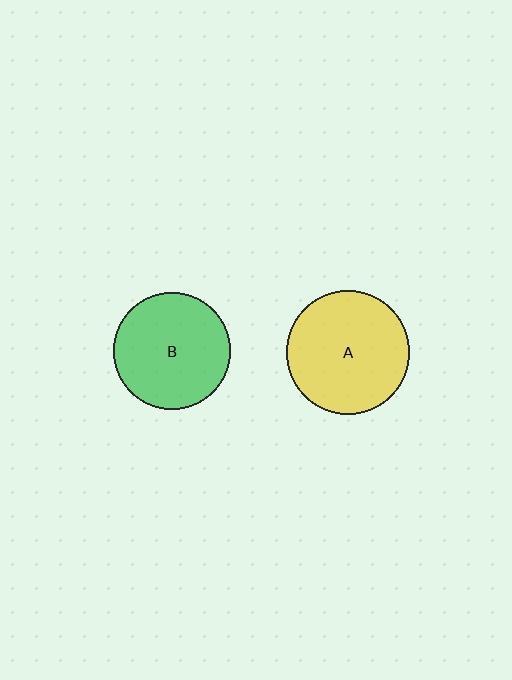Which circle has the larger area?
Circle A (yellow).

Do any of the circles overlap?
No, none of the circles overlap.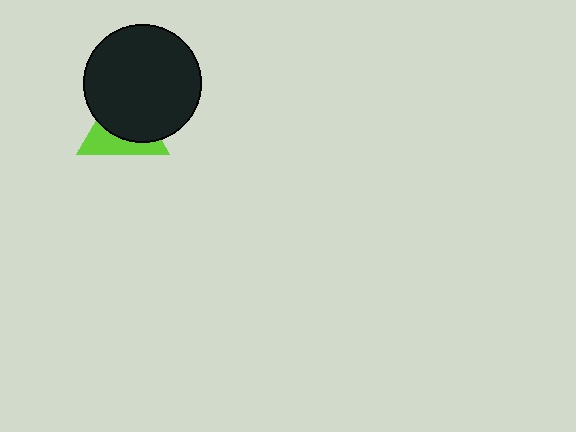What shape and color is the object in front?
The object in front is a black circle.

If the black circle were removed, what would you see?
You would see the complete lime triangle.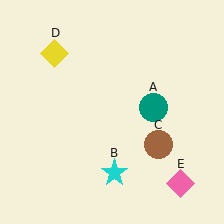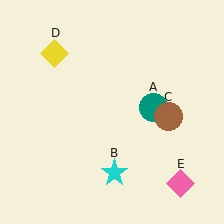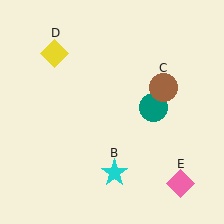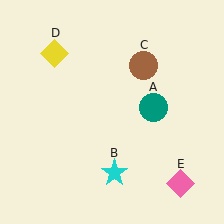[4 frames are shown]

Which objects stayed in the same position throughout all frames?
Teal circle (object A) and cyan star (object B) and yellow diamond (object D) and pink diamond (object E) remained stationary.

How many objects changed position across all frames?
1 object changed position: brown circle (object C).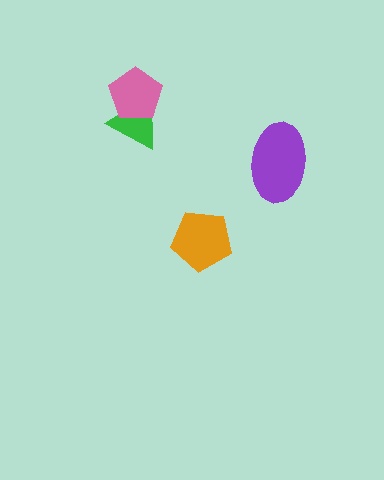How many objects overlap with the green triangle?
1 object overlaps with the green triangle.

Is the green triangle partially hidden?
Yes, it is partially covered by another shape.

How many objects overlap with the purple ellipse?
0 objects overlap with the purple ellipse.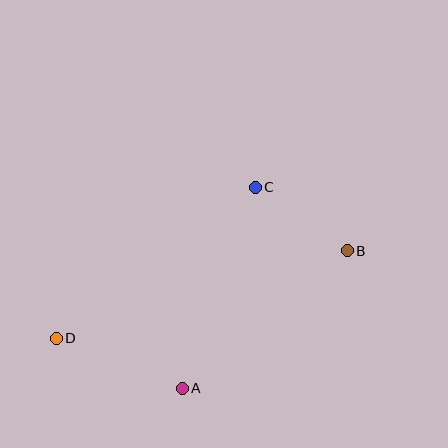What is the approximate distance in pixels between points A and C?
The distance between A and C is approximately 214 pixels.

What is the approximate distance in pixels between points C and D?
The distance between C and D is approximately 250 pixels.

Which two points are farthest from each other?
Points B and D are farthest from each other.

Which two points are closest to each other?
Points B and C are closest to each other.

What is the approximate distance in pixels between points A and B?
The distance between A and B is approximately 215 pixels.